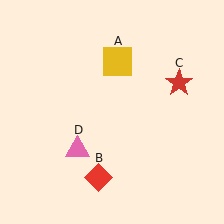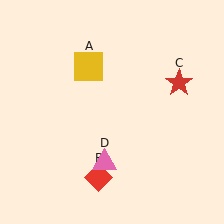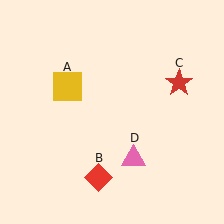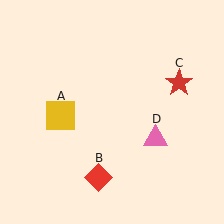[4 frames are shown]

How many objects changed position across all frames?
2 objects changed position: yellow square (object A), pink triangle (object D).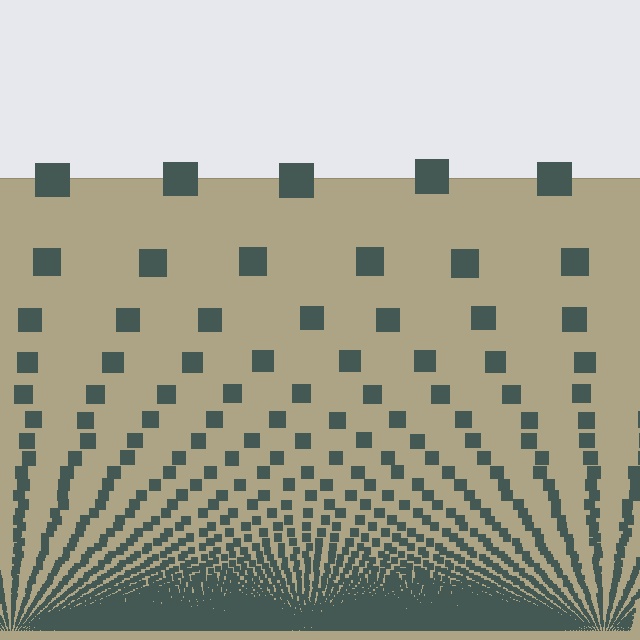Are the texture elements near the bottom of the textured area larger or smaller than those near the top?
Smaller. The gradient is inverted — elements near the bottom are smaller and denser.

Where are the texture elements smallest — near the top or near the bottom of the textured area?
Near the bottom.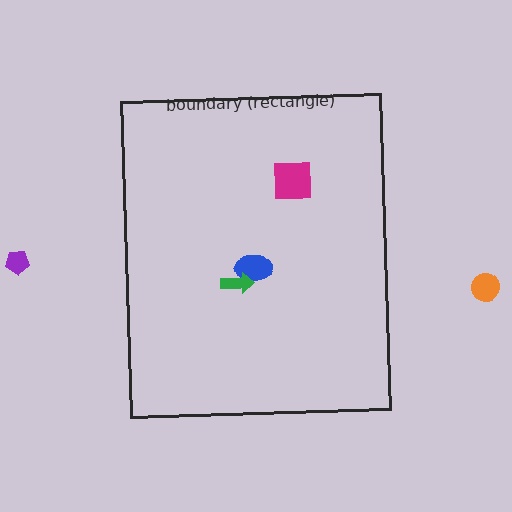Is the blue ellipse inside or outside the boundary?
Inside.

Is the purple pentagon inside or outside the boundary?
Outside.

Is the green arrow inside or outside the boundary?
Inside.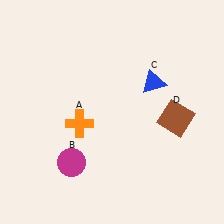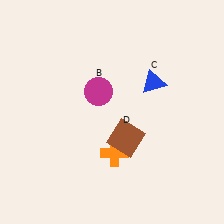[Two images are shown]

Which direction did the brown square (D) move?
The brown square (D) moved left.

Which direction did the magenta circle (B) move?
The magenta circle (B) moved up.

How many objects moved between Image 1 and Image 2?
3 objects moved between the two images.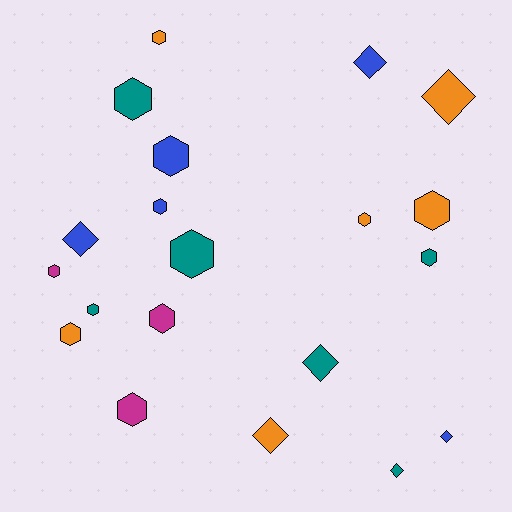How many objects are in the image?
There are 20 objects.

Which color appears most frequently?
Orange, with 6 objects.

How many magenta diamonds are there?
There are no magenta diamonds.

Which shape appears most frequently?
Hexagon, with 13 objects.